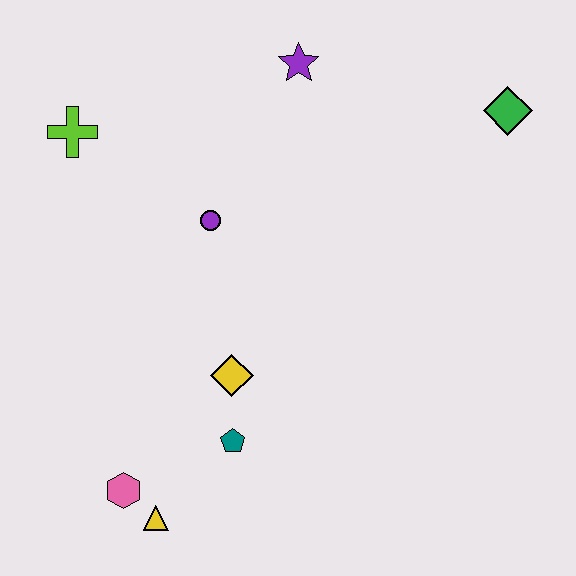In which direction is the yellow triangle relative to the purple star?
The yellow triangle is below the purple star.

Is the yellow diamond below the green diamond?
Yes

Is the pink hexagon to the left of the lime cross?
No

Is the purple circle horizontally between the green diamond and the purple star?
No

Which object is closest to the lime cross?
The purple circle is closest to the lime cross.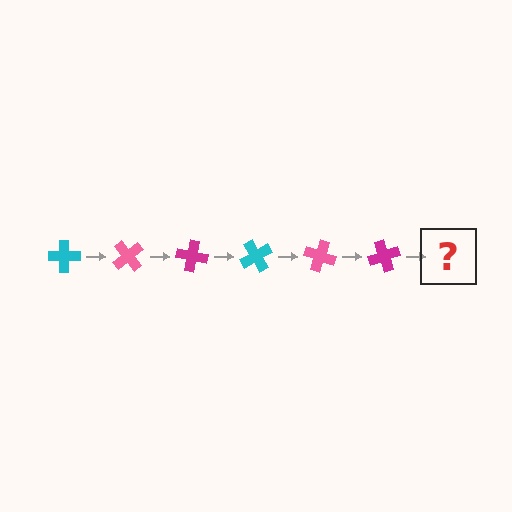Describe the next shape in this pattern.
It should be a cyan cross, rotated 300 degrees from the start.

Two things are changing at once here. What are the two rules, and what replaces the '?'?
The two rules are that it rotates 50 degrees each step and the color cycles through cyan, pink, and magenta. The '?' should be a cyan cross, rotated 300 degrees from the start.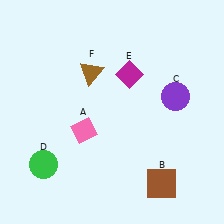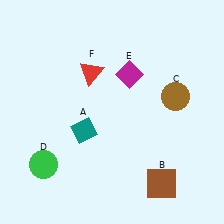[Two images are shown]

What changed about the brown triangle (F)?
In Image 1, F is brown. In Image 2, it changed to red.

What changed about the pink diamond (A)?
In Image 1, A is pink. In Image 2, it changed to teal.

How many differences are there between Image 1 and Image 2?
There are 3 differences between the two images.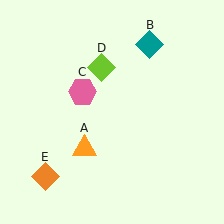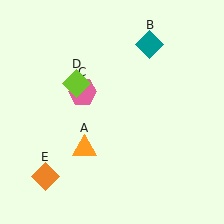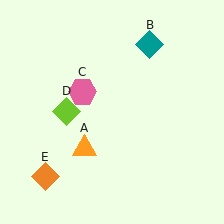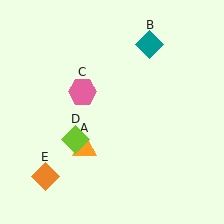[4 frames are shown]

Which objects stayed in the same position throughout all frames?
Orange triangle (object A) and teal diamond (object B) and pink hexagon (object C) and orange diamond (object E) remained stationary.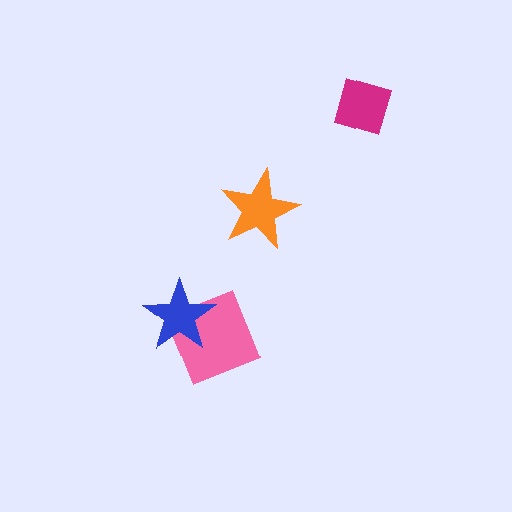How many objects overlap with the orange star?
0 objects overlap with the orange star.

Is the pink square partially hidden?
Yes, it is partially covered by another shape.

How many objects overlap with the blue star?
1 object overlaps with the blue star.